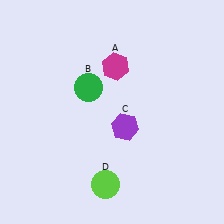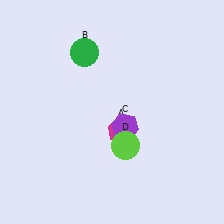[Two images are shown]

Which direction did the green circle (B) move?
The green circle (B) moved up.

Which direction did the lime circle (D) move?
The lime circle (D) moved up.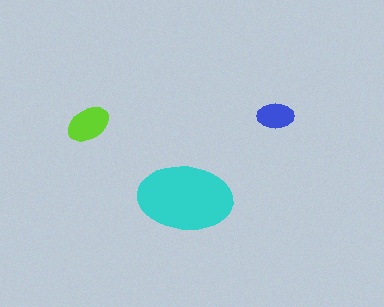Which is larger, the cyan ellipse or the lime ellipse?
The cyan one.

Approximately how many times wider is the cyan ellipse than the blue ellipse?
About 2.5 times wider.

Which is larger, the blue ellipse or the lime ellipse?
The lime one.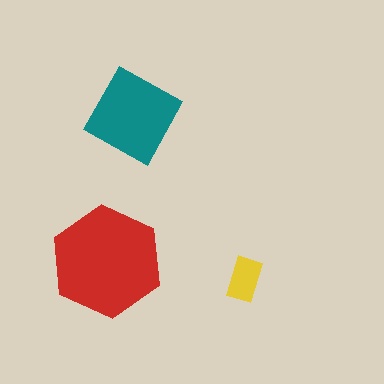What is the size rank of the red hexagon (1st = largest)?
1st.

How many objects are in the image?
There are 3 objects in the image.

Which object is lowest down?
The yellow rectangle is bottommost.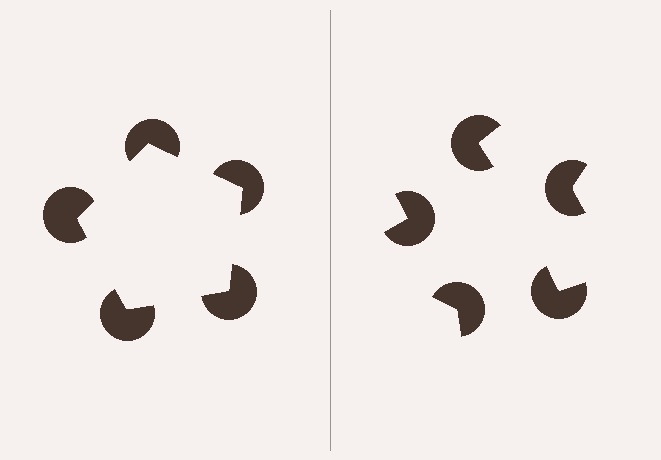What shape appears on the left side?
An illusory pentagon.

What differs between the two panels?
The pac-man discs are positioned identically on both sides; only the wedge orientations differ. On the left they align to a pentagon; on the right they are misaligned.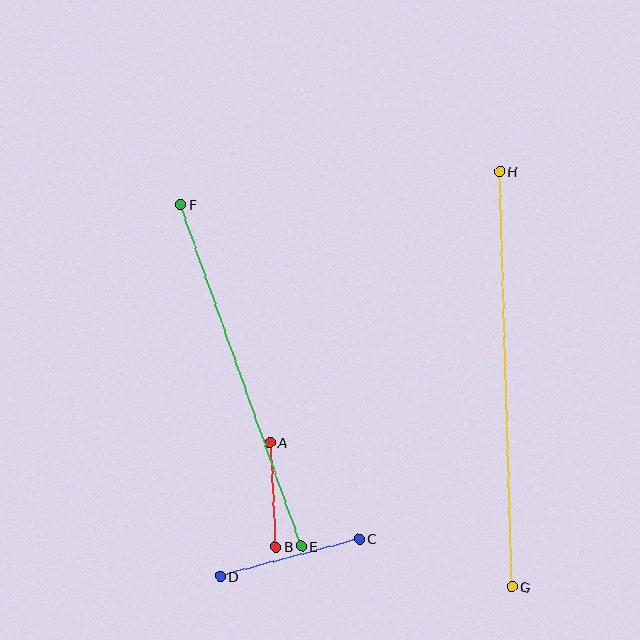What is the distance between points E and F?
The distance is approximately 362 pixels.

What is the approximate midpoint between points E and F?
The midpoint is at approximately (241, 375) pixels.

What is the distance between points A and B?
The distance is approximately 105 pixels.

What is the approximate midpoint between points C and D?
The midpoint is at approximately (290, 558) pixels.